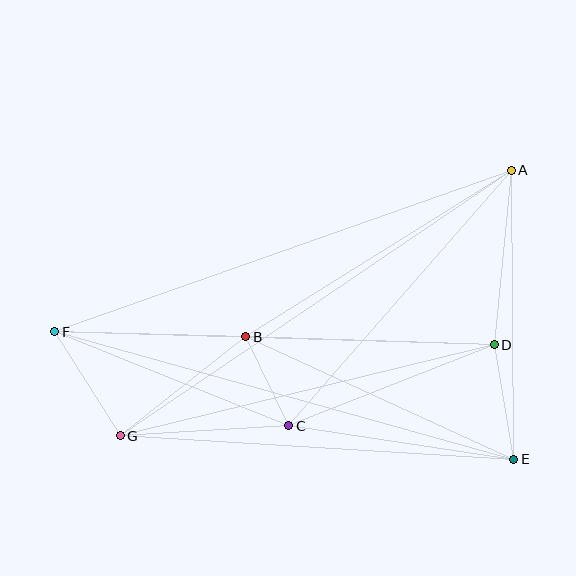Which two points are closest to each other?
Points B and C are closest to each other.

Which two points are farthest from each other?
Points A and F are farthest from each other.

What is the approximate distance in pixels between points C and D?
The distance between C and D is approximately 221 pixels.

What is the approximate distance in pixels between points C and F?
The distance between C and F is approximately 252 pixels.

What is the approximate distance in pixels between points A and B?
The distance between A and B is approximately 314 pixels.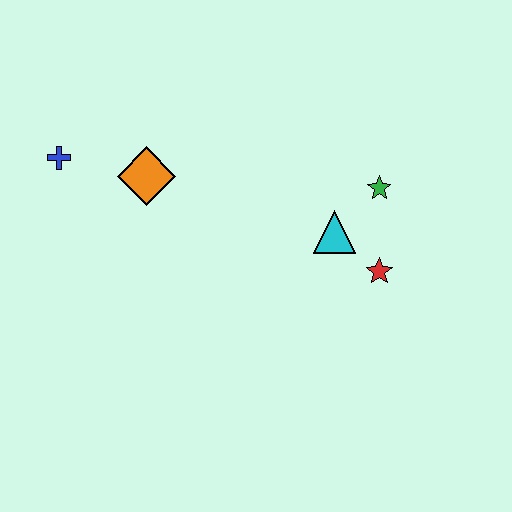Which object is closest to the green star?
The cyan triangle is closest to the green star.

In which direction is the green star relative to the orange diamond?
The green star is to the right of the orange diamond.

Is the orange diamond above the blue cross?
No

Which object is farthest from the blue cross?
The red star is farthest from the blue cross.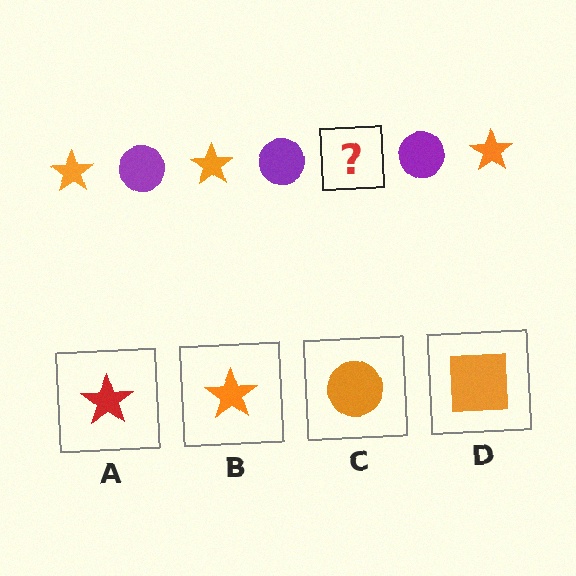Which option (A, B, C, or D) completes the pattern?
B.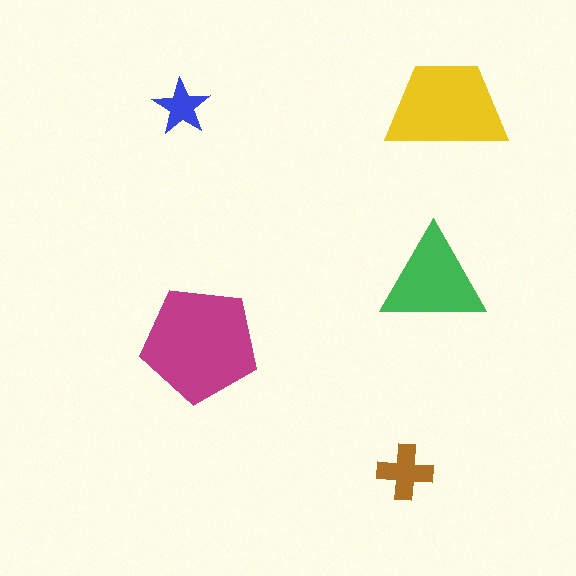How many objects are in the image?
There are 5 objects in the image.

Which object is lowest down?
The brown cross is bottommost.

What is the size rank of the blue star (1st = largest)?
5th.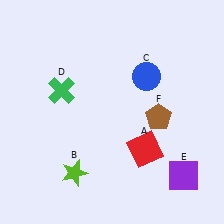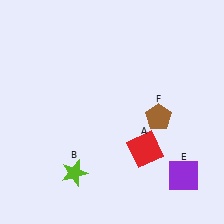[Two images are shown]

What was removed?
The green cross (D), the blue circle (C) were removed in Image 2.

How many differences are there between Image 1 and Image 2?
There are 2 differences between the two images.